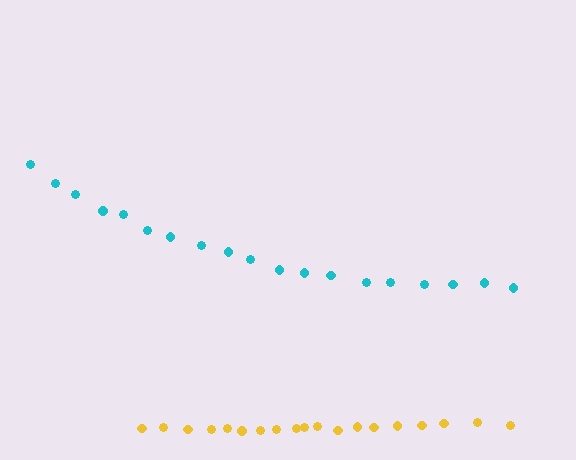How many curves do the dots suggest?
There are 2 distinct paths.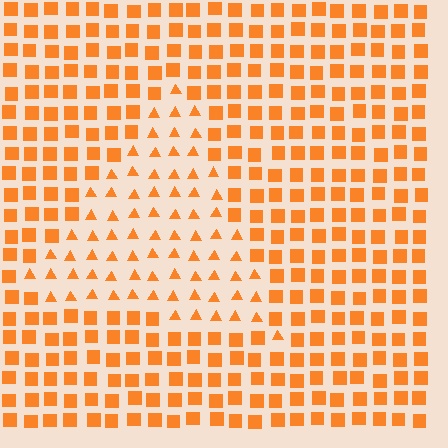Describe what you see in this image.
The image is filled with small orange elements arranged in a uniform grid. A triangle-shaped region contains triangles, while the surrounding area contains squares. The boundary is defined purely by the change in element shape.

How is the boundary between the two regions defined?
The boundary is defined by a change in element shape: triangles inside vs. squares outside. All elements share the same color and spacing.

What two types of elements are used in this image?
The image uses triangles inside the triangle region and squares outside it.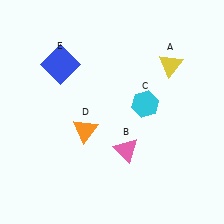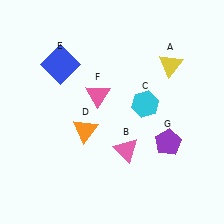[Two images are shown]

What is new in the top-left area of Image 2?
A pink triangle (F) was added in the top-left area of Image 2.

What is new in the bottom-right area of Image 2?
A purple pentagon (G) was added in the bottom-right area of Image 2.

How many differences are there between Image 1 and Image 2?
There are 2 differences between the two images.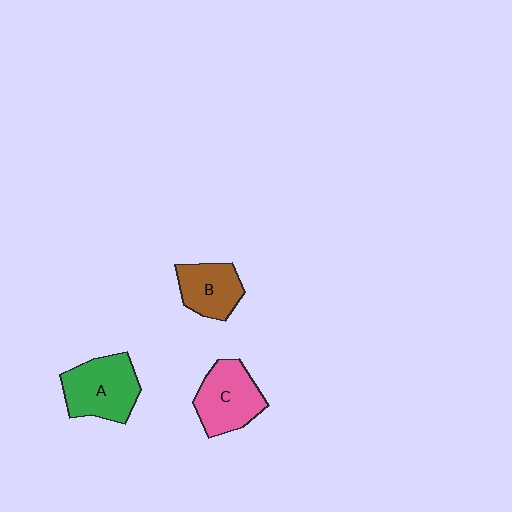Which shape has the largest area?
Shape A (green).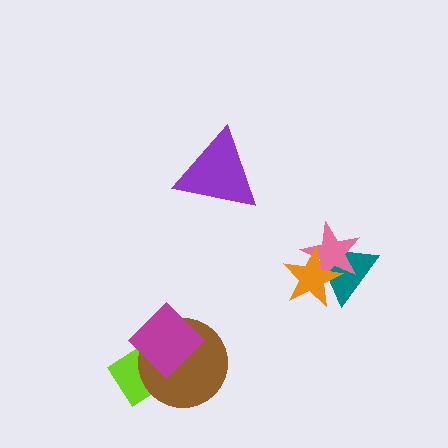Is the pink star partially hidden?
Yes, it is partially covered by another shape.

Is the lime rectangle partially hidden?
Yes, it is partially covered by another shape.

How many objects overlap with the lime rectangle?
2 objects overlap with the lime rectangle.